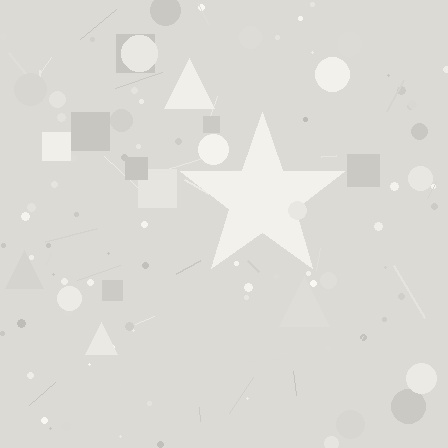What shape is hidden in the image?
A star is hidden in the image.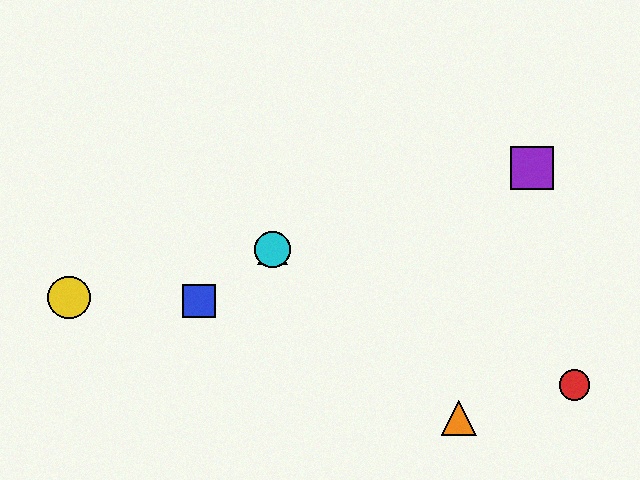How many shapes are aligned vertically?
2 shapes (the green triangle, the cyan circle) are aligned vertically.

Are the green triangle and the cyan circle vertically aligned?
Yes, both are at x≈273.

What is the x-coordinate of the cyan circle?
The cyan circle is at x≈273.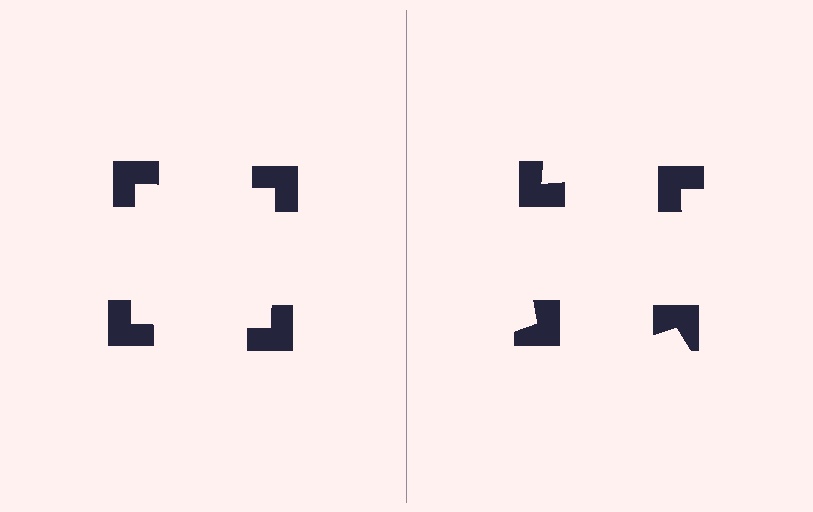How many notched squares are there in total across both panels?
8 — 4 on each side.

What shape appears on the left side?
An illusory square.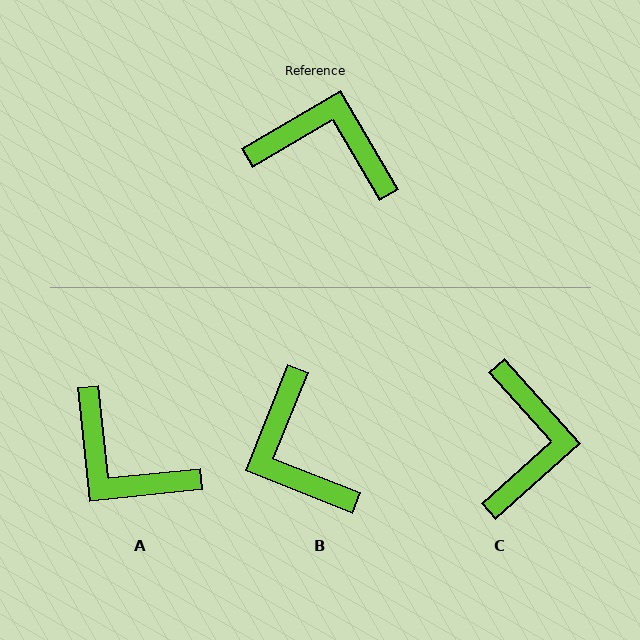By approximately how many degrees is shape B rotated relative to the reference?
Approximately 128 degrees counter-clockwise.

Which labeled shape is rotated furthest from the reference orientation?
A, about 156 degrees away.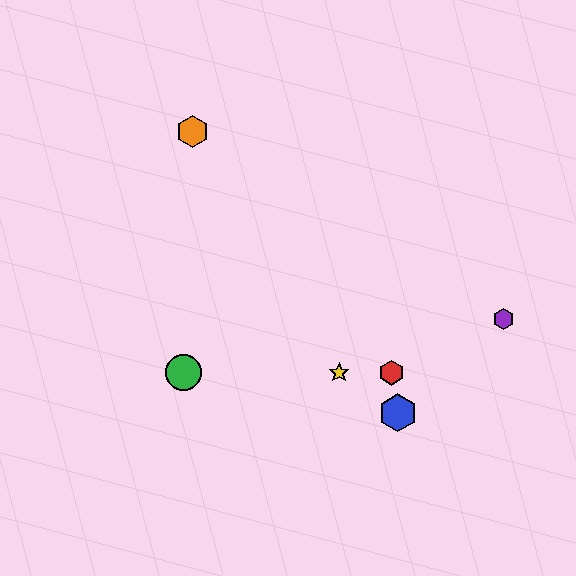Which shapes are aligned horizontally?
The red hexagon, the green circle, the yellow star are aligned horizontally.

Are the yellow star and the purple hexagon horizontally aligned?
No, the yellow star is at y≈373 and the purple hexagon is at y≈319.